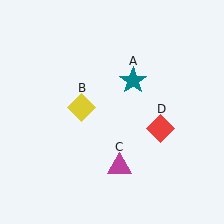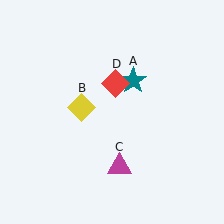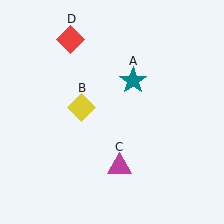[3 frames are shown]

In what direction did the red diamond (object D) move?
The red diamond (object D) moved up and to the left.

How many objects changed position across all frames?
1 object changed position: red diamond (object D).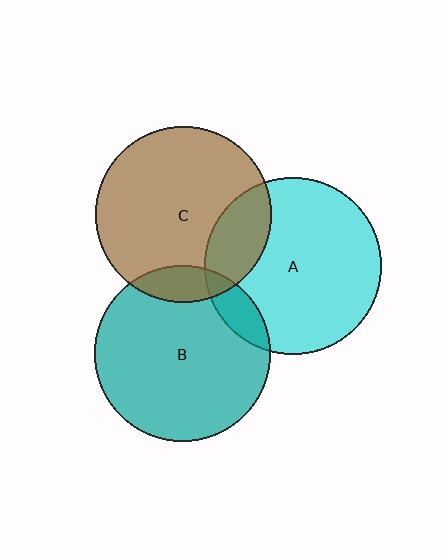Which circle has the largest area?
Circle A (cyan).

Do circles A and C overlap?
Yes.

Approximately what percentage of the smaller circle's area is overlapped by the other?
Approximately 20%.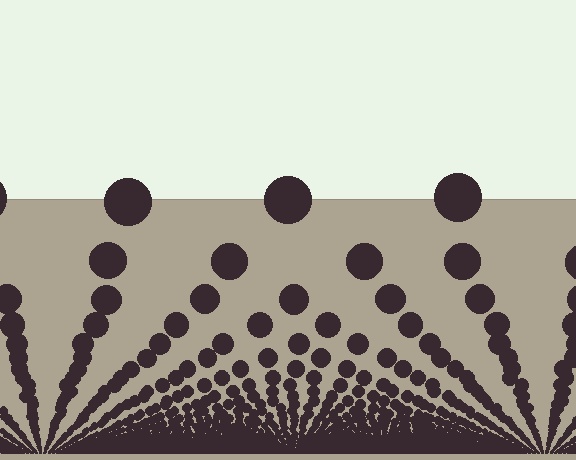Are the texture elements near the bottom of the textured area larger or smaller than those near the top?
Smaller. The gradient is inverted — elements near the bottom are smaller and denser.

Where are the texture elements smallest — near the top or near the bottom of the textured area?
Near the bottom.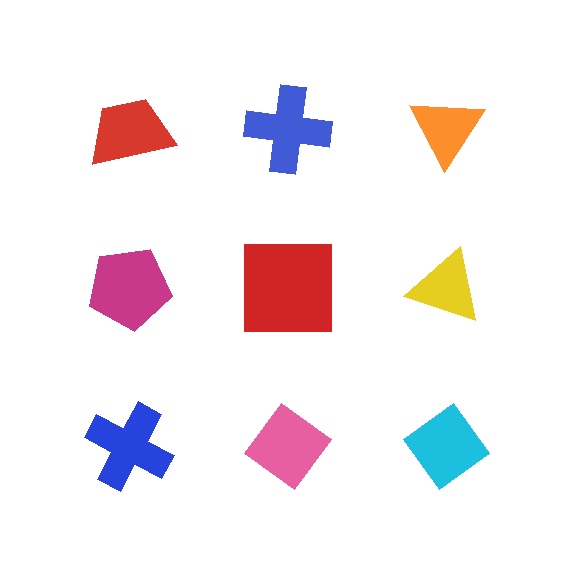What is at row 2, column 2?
A red square.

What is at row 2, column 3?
A yellow triangle.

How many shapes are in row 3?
3 shapes.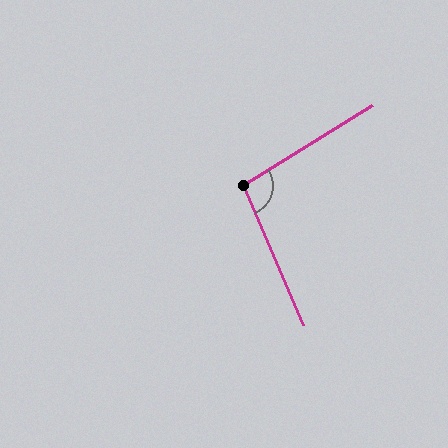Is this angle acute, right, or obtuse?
It is obtuse.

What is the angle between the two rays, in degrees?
Approximately 99 degrees.